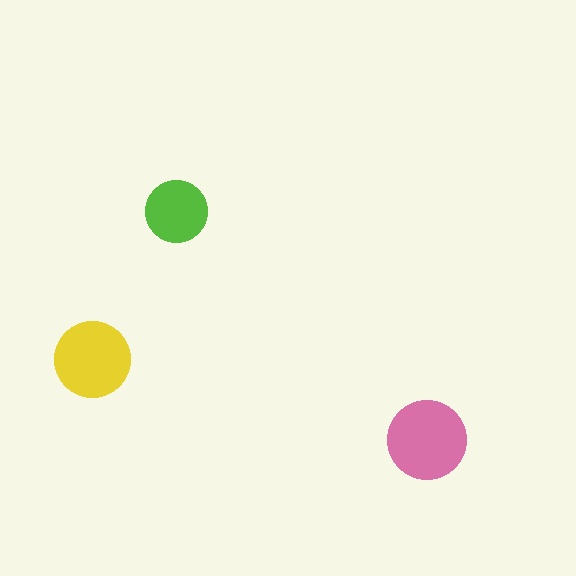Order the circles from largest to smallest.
the pink one, the yellow one, the lime one.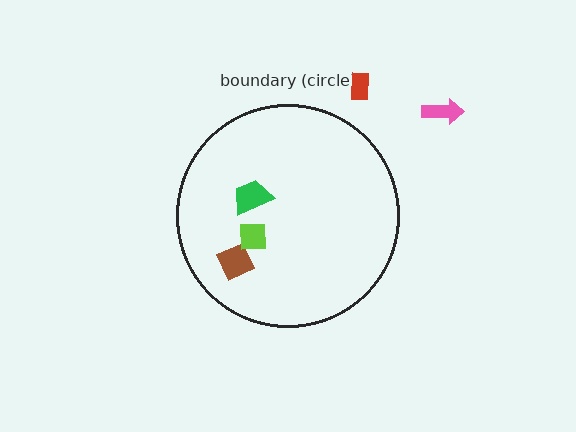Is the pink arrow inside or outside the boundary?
Outside.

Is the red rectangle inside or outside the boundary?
Outside.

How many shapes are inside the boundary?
3 inside, 2 outside.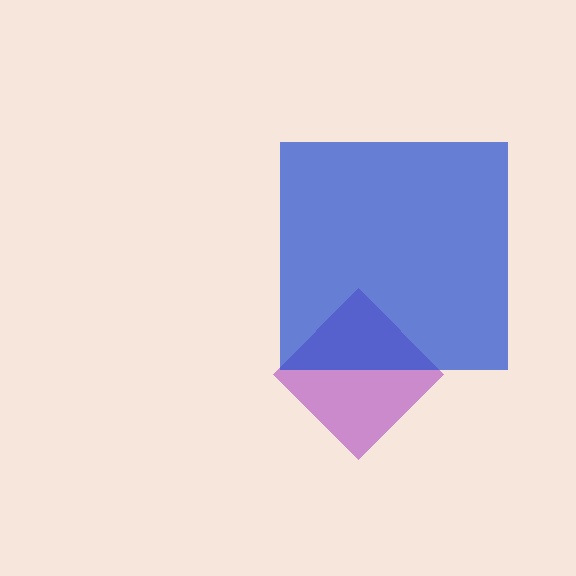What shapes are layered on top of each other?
The layered shapes are: a purple diamond, a blue square.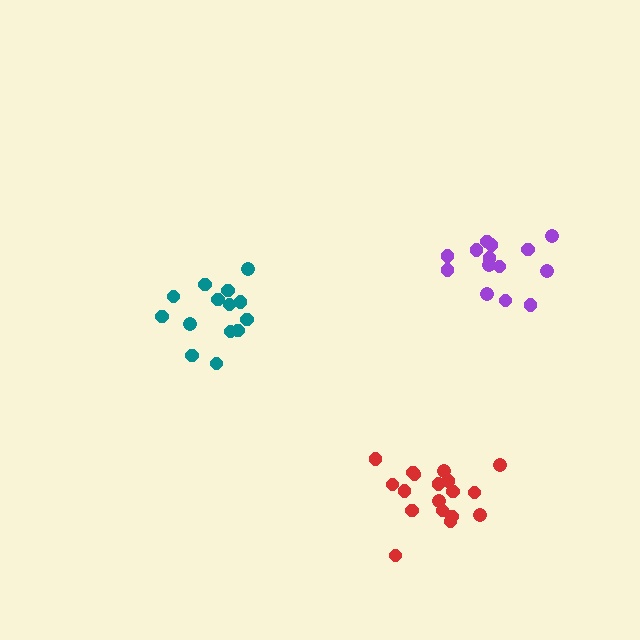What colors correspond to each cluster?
The clusters are colored: purple, teal, red.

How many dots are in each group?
Group 1: 14 dots, Group 2: 14 dots, Group 3: 18 dots (46 total).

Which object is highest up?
The purple cluster is topmost.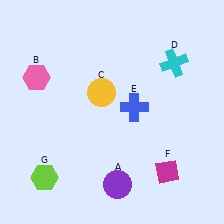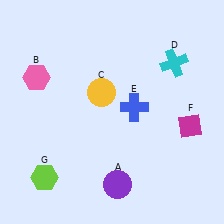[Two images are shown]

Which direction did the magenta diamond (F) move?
The magenta diamond (F) moved up.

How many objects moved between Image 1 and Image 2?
1 object moved between the two images.